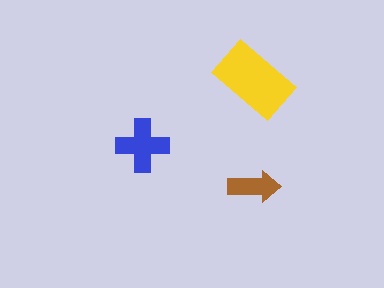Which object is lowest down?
The brown arrow is bottommost.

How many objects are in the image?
There are 3 objects in the image.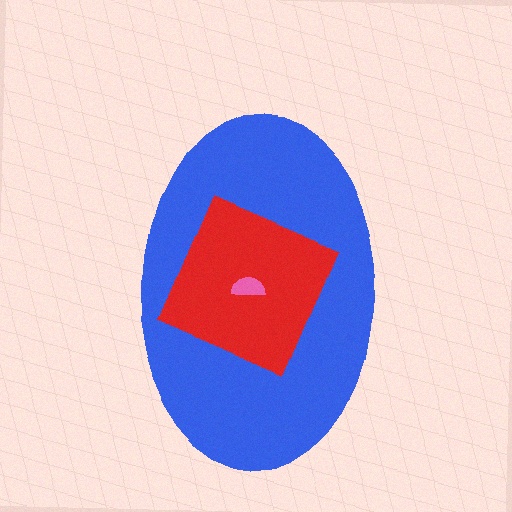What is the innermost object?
The pink semicircle.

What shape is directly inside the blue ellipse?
The red square.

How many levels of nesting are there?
3.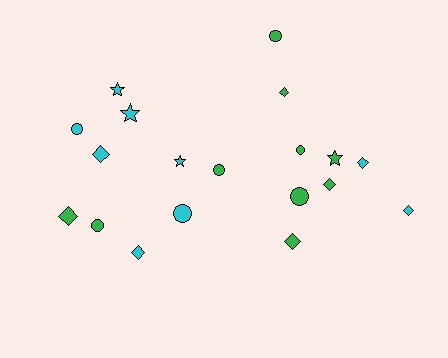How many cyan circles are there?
There are 2 cyan circles.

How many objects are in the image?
There are 19 objects.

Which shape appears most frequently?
Diamond, with 8 objects.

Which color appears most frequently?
Green, with 10 objects.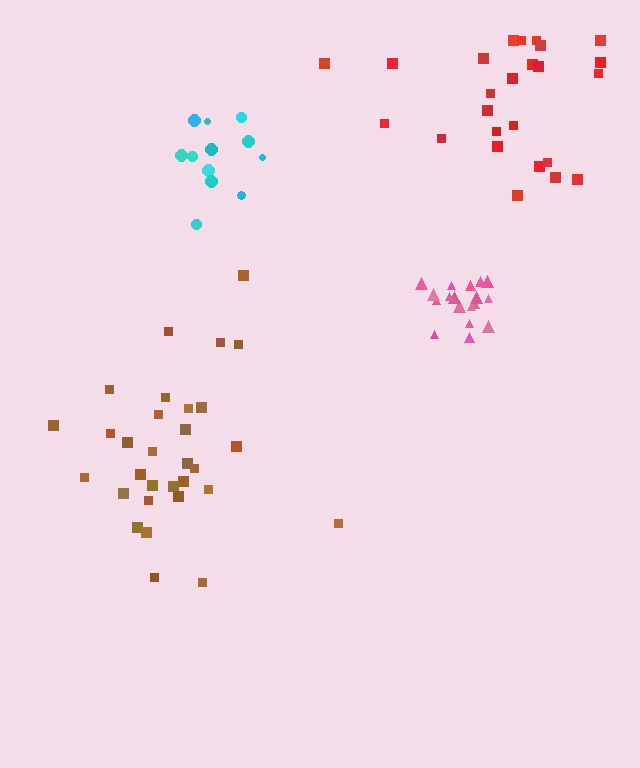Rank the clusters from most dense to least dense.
pink, cyan, brown, red.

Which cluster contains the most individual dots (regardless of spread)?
Brown (31).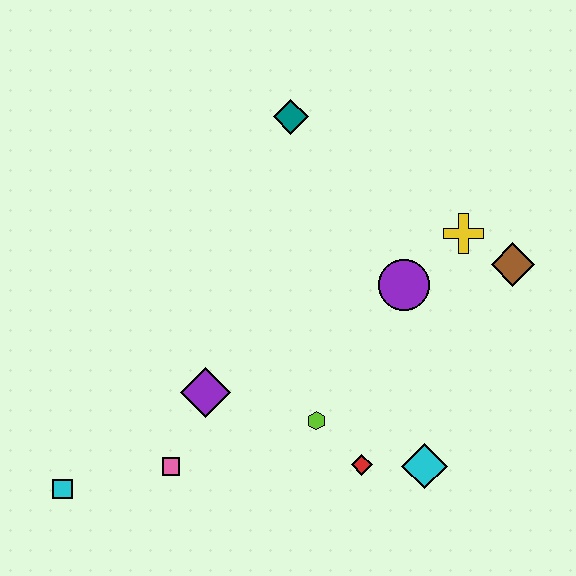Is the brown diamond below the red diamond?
No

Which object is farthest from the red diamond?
The teal diamond is farthest from the red diamond.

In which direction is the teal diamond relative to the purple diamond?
The teal diamond is above the purple diamond.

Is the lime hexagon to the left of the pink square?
No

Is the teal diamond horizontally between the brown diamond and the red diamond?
No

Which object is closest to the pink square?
The purple diamond is closest to the pink square.